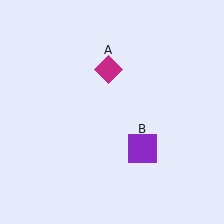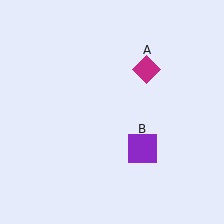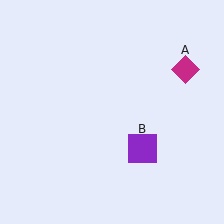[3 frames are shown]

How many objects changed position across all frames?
1 object changed position: magenta diamond (object A).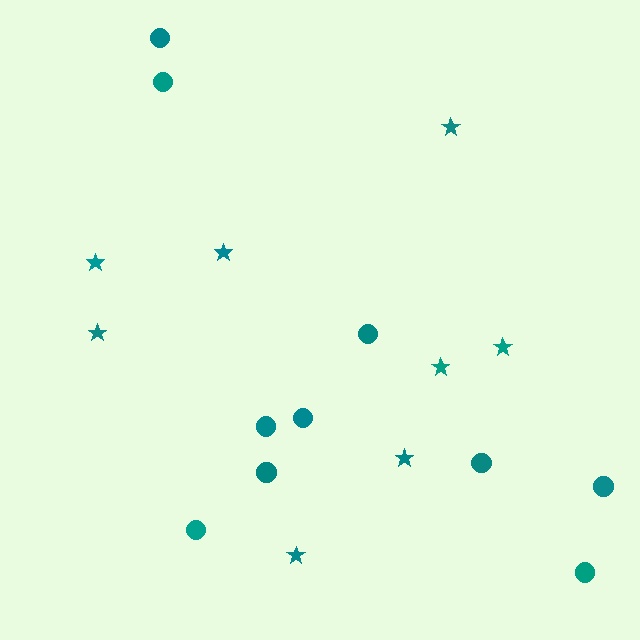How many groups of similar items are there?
There are 2 groups: one group of circles (10) and one group of stars (8).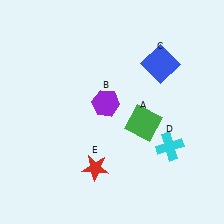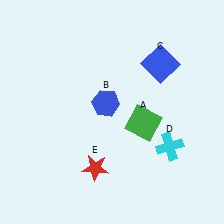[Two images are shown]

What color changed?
The hexagon (B) changed from purple in Image 1 to blue in Image 2.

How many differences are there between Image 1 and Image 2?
There is 1 difference between the two images.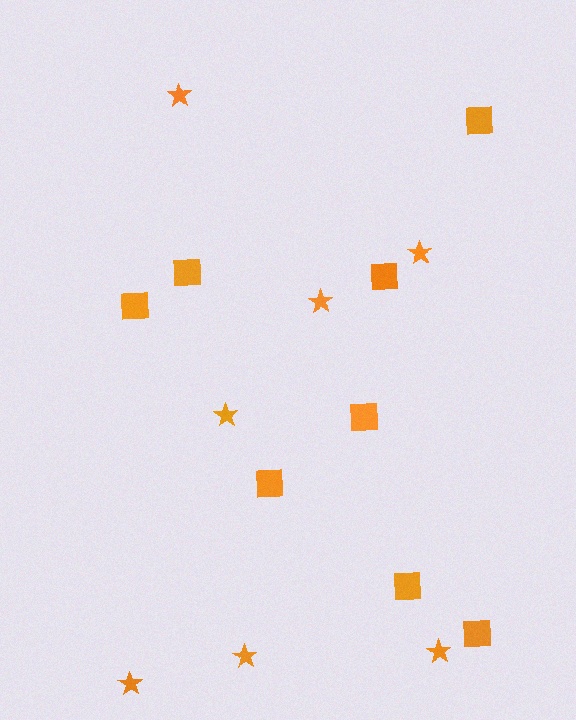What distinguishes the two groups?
There are 2 groups: one group of squares (8) and one group of stars (7).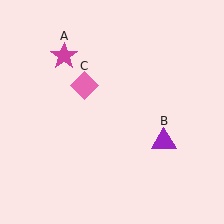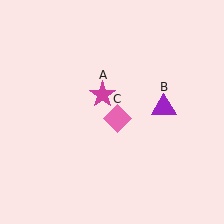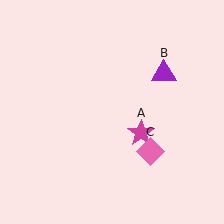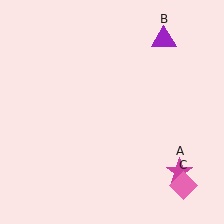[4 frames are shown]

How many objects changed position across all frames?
3 objects changed position: magenta star (object A), purple triangle (object B), pink diamond (object C).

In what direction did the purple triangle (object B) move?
The purple triangle (object B) moved up.